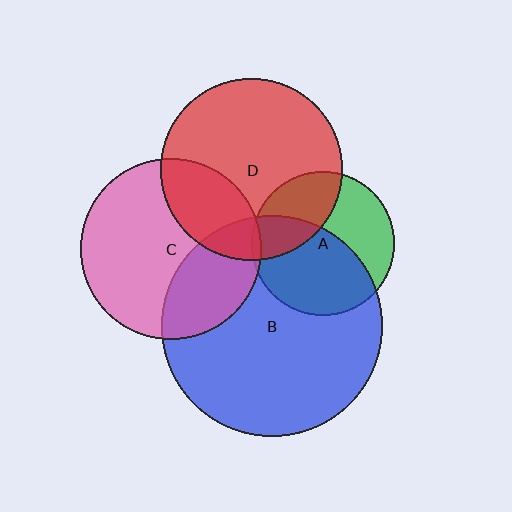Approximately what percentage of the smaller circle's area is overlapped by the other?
Approximately 5%.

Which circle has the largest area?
Circle B (blue).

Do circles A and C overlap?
Yes.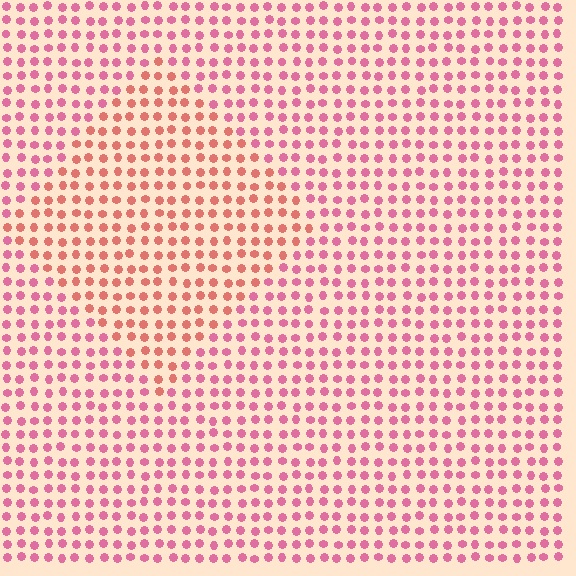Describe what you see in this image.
The image is filled with small pink elements in a uniform arrangement. A diamond-shaped region is visible where the elements are tinted to a slightly different hue, forming a subtle color boundary.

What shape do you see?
I see a diamond.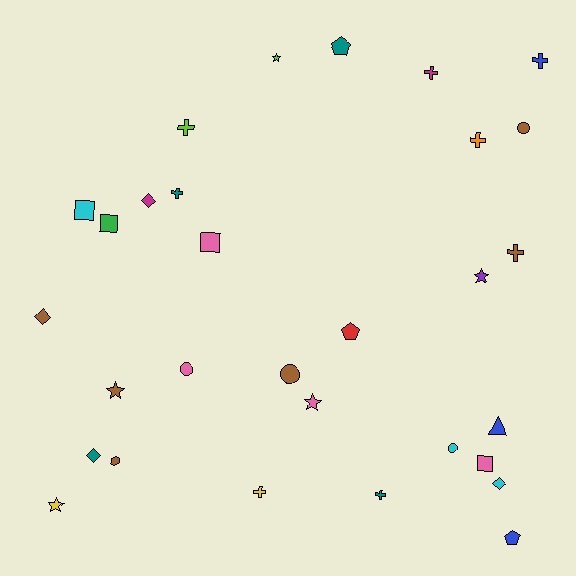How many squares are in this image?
There are 4 squares.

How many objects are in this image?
There are 30 objects.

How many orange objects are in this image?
There is 1 orange object.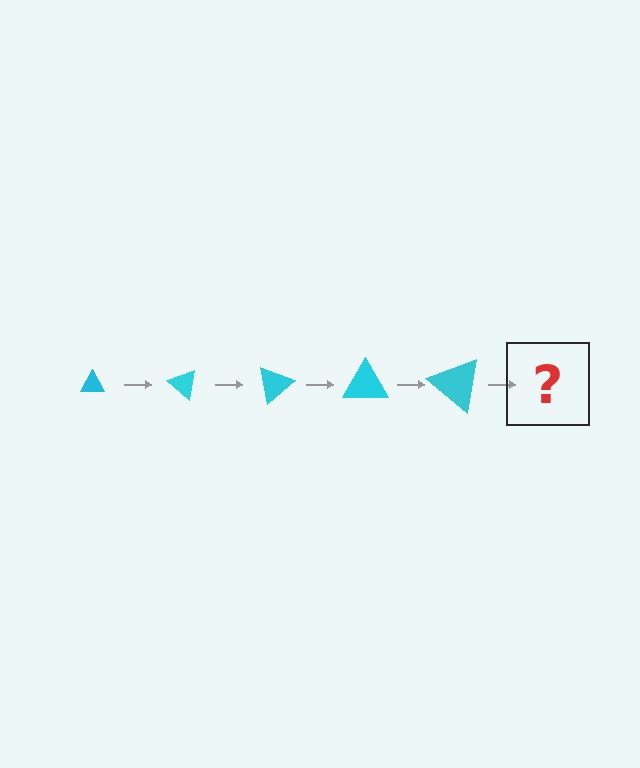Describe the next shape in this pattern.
It should be a triangle, larger than the previous one and rotated 200 degrees from the start.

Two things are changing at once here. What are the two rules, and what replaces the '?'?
The two rules are that the triangle grows larger each step and it rotates 40 degrees each step. The '?' should be a triangle, larger than the previous one and rotated 200 degrees from the start.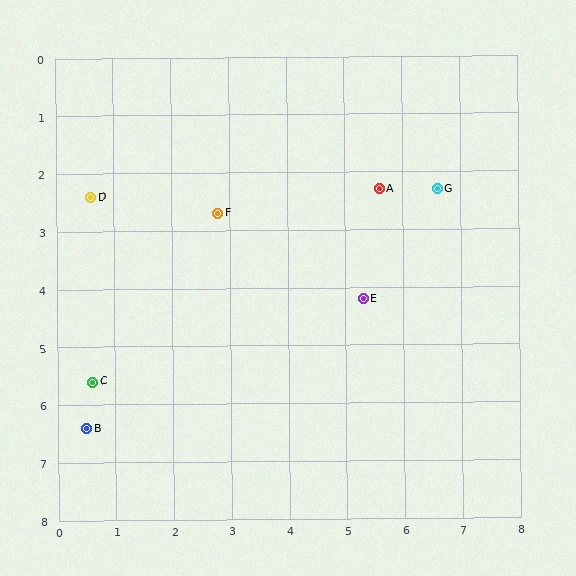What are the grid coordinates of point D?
Point D is at approximately (0.6, 2.4).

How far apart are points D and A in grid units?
Points D and A are about 5.0 grid units apart.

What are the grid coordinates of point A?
Point A is at approximately (5.6, 2.3).